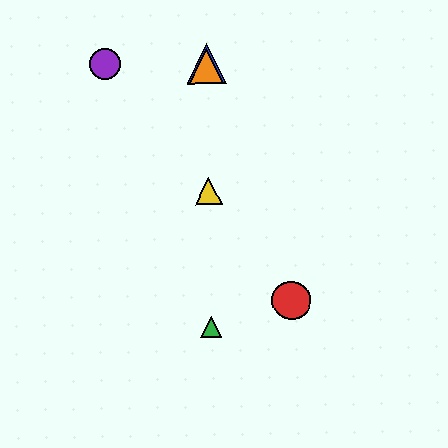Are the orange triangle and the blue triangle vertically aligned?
Yes, both are at x≈206.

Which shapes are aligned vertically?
The blue triangle, the green triangle, the yellow triangle, the orange triangle are aligned vertically.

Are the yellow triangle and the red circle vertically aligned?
No, the yellow triangle is at x≈209 and the red circle is at x≈292.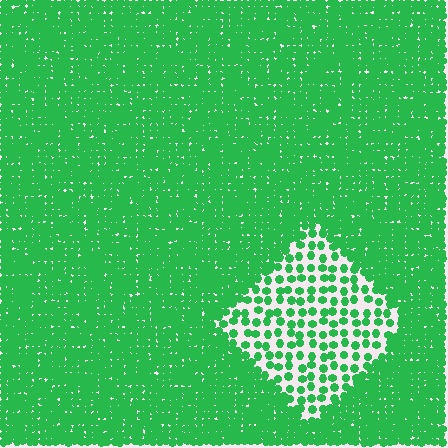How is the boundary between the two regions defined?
The boundary is defined by a change in element density (approximately 2.8x ratio). All elements are the same color, size, and shape.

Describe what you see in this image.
The image contains small green elements arranged at two different densities. A diamond-shaped region is visible where the elements are less densely packed than the surrounding area.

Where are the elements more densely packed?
The elements are more densely packed outside the diamond boundary.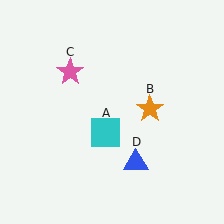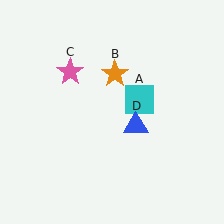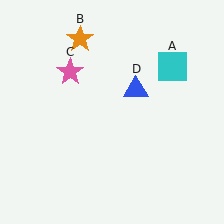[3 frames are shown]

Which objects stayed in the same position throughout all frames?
Pink star (object C) remained stationary.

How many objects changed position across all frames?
3 objects changed position: cyan square (object A), orange star (object B), blue triangle (object D).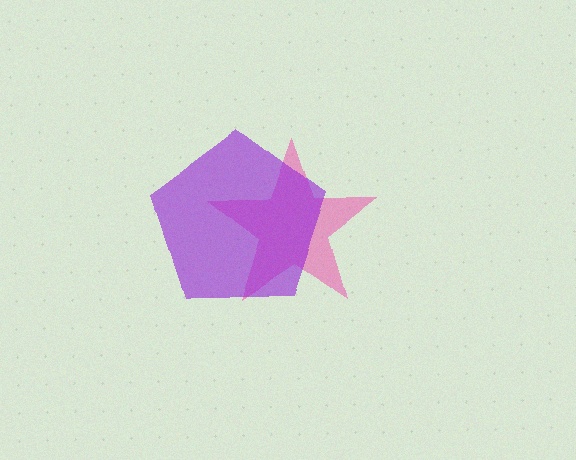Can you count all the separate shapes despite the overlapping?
Yes, there are 2 separate shapes.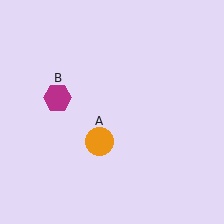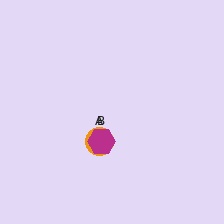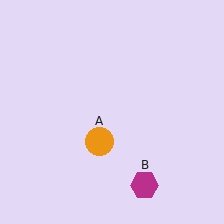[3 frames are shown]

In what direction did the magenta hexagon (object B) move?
The magenta hexagon (object B) moved down and to the right.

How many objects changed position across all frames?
1 object changed position: magenta hexagon (object B).